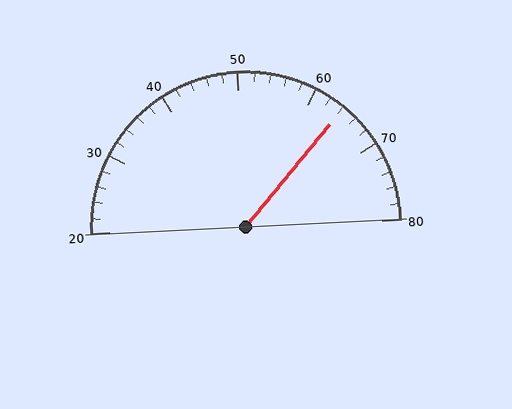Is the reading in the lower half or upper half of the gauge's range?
The reading is in the upper half of the range (20 to 80).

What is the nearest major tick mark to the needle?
The nearest major tick mark is 60.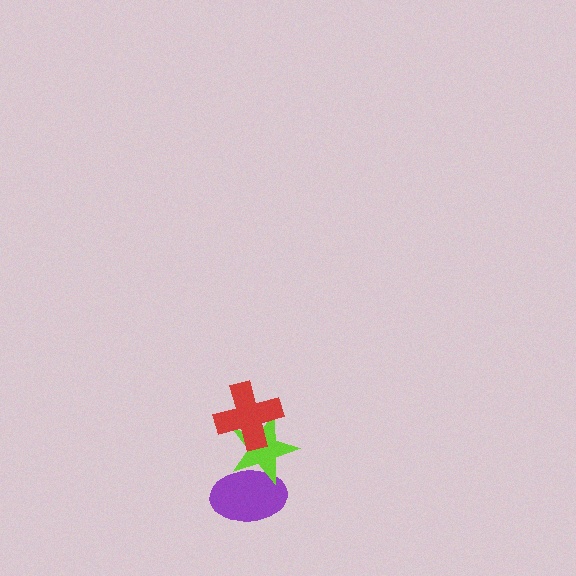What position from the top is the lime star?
The lime star is 2nd from the top.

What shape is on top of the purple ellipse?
The lime star is on top of the purple ellipse.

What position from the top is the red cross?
The red cross is 1st from the top.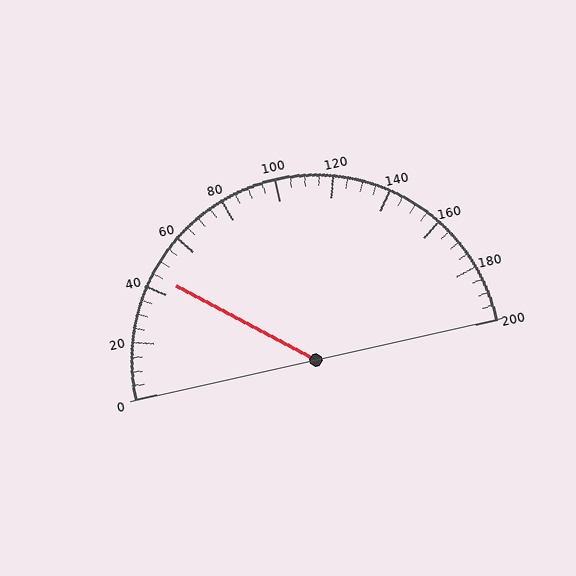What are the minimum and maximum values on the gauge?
The gauge ranges from 0 to 200.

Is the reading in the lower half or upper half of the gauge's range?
The reading is in the lower half of the range (0 to 200).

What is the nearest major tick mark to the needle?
The nearest major tick mark is 40.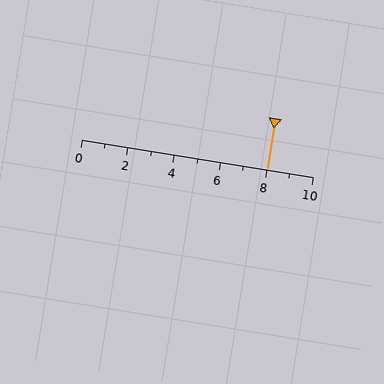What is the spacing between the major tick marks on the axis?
The major ticks are spaced 2 apart.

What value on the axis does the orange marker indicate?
The marker indicates approximately 8.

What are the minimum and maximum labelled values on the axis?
The axis runs from 0 to 10.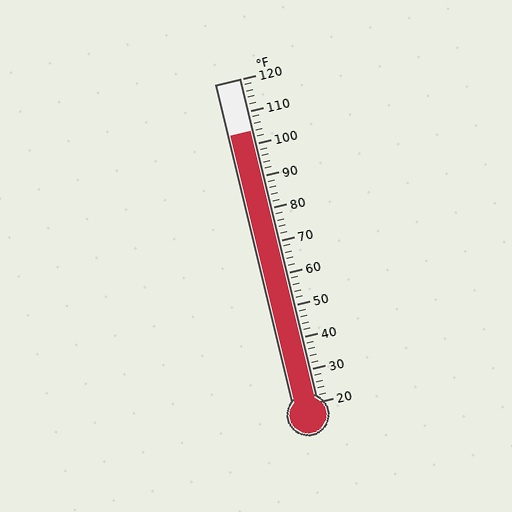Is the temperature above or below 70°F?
The temperature is above 70°F.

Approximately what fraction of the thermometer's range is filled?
The thermometer is filled to approximately 85% of its range.